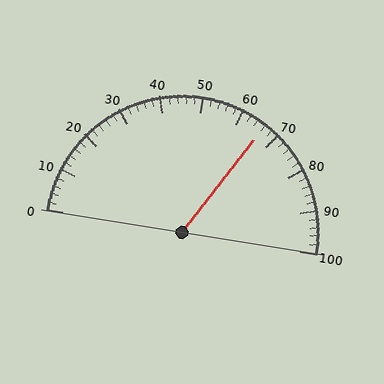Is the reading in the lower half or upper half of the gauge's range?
The reading is in the upper half of the range (0 to 100).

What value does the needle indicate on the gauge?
The needle indicates approximately 66.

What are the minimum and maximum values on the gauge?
The gauge ranges from 0 to 100.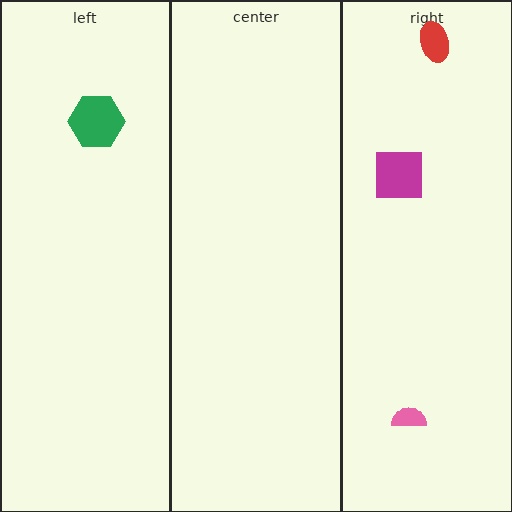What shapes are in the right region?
The magenta square, the red ellipse, the pink semicircle.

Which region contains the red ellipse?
The right region.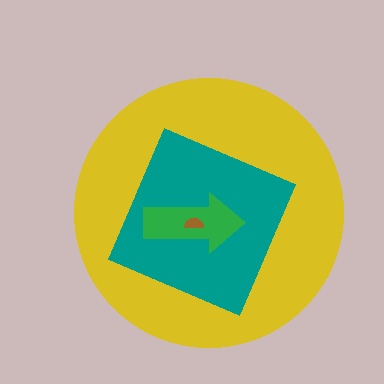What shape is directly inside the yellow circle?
The teal diamond.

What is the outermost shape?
The yellow circle.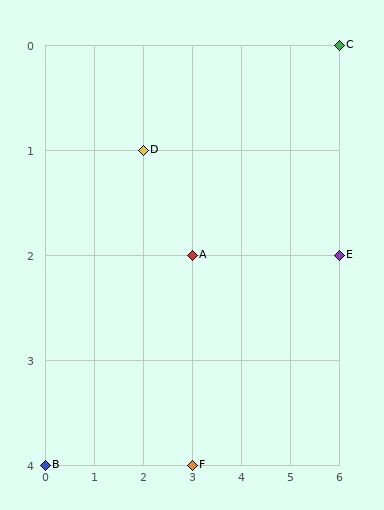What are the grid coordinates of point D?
Point D is at grid coordinates (2, 1).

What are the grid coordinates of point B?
Point B is at grid coordinates (0, 4).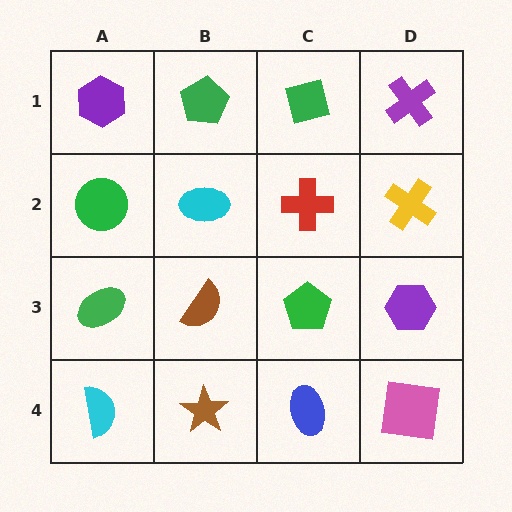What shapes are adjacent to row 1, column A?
A green circle (row 2, column A), a green pentagon (row 1, column B).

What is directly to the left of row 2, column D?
A red cross.